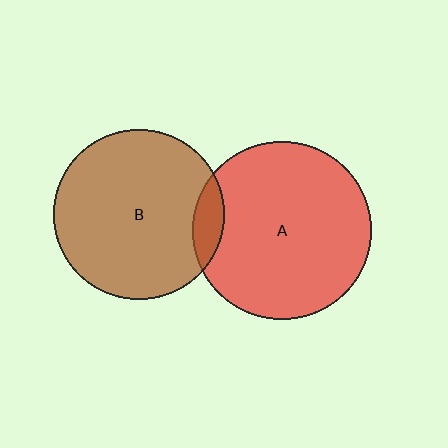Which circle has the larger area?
Circle A (red).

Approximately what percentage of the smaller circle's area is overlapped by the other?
Approximately 10%.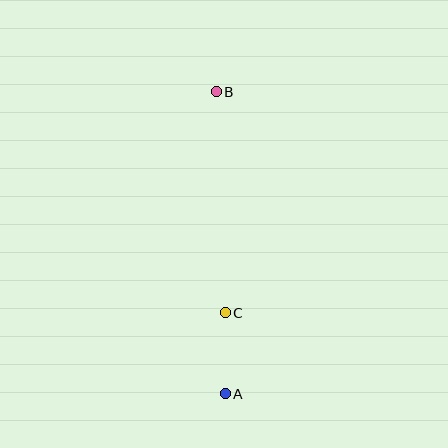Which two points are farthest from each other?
Points A and B are farthest from each other.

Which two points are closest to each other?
Points A and C are closest to each other.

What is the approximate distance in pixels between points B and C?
The distance between B and C is approximately 221 pixels.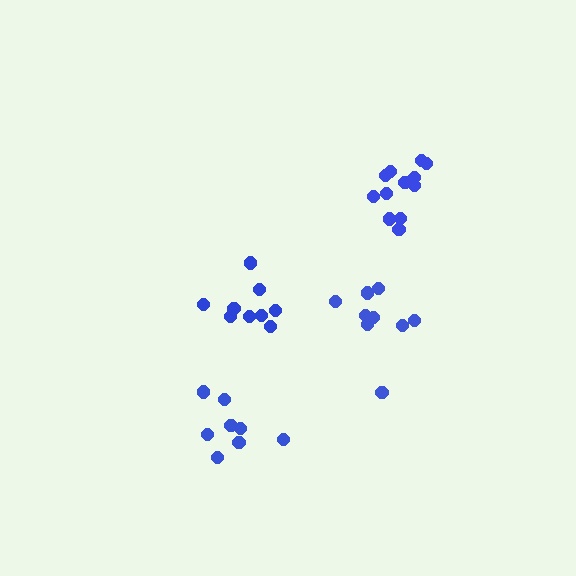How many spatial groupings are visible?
There are 4 spatial groupings.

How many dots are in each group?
Group 1: 8 dots, Group 2: 9 dots, Group 3: 9 dots, Group 4: 12 dots (38 total).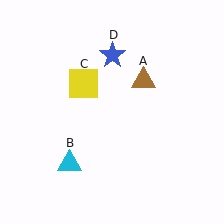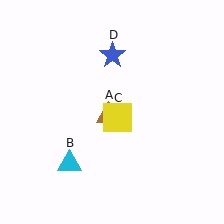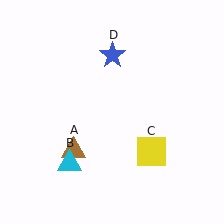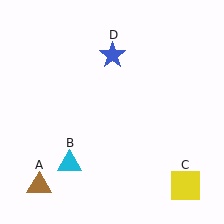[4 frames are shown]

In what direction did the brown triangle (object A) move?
The brown triangle (object A) moved down and to the left.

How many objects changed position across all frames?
2 objects changed position: brown triangle (object A), yellow square (object C).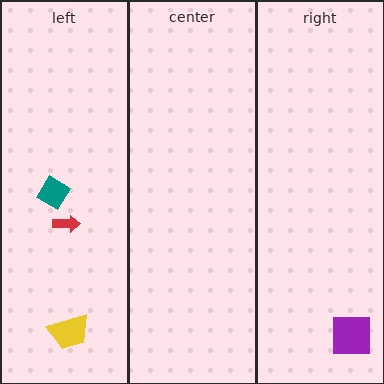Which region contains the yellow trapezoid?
The left region.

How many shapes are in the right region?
1.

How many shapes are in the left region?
3.